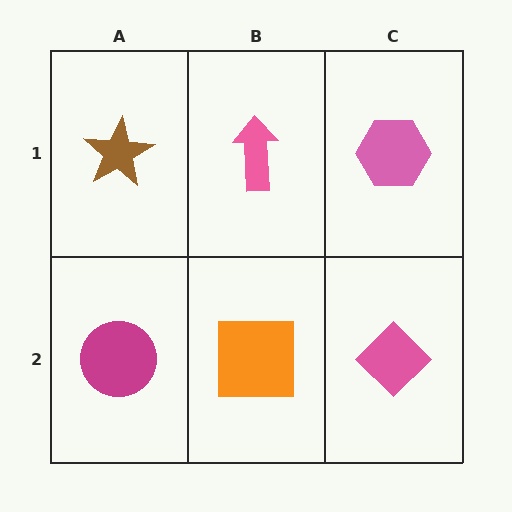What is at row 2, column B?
An orange square.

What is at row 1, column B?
A pink arrow.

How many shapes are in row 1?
3 shapes.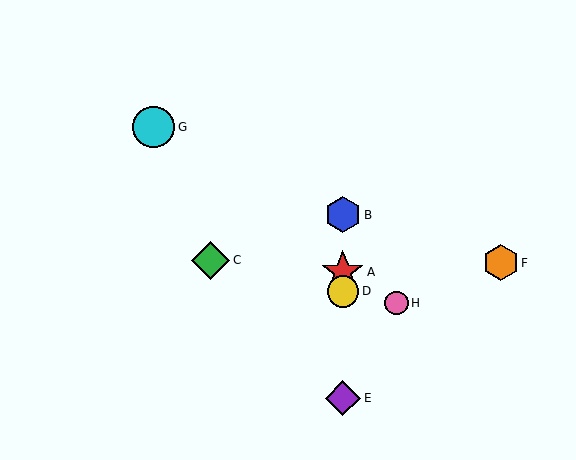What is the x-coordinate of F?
Object F is at x≈501.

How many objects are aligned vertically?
4 objects (A, B, D, E) are aligned vertically.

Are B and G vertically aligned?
No, B is at x≈343 and G is at x≈154.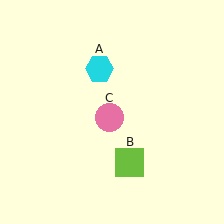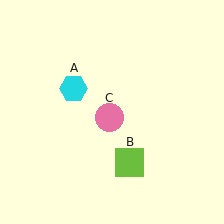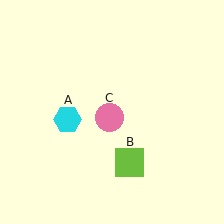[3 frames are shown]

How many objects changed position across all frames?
1 object changed position: cyan hexagon (object A).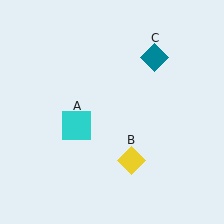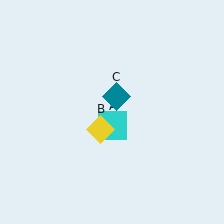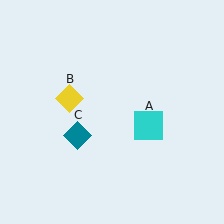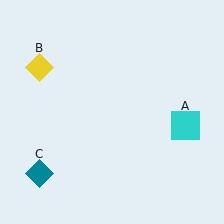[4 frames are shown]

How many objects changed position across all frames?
3 objects changed position: cyan square (object A), yellow diamond (object B), teal diamond (object C).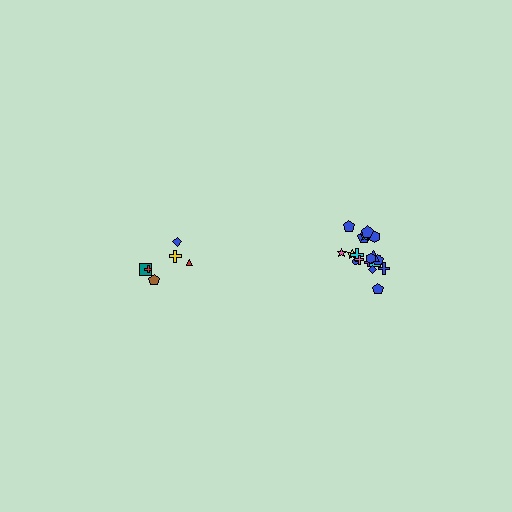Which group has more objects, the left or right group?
The right group.